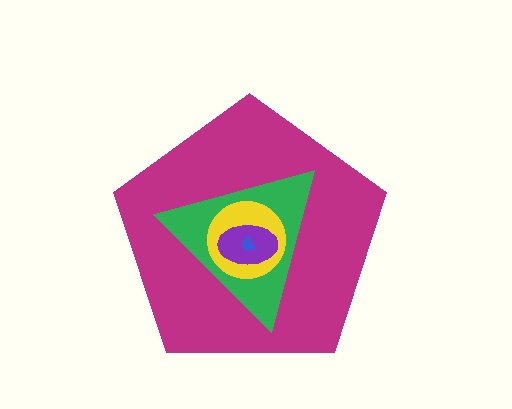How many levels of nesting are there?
5.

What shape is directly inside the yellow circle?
The purple ellipse.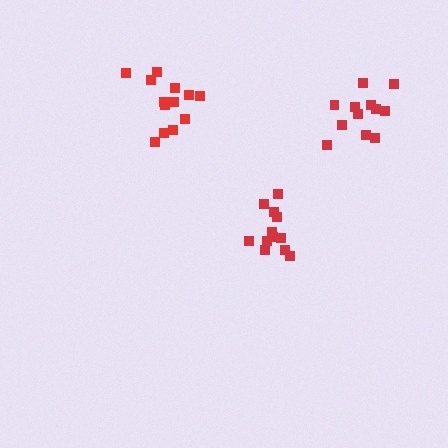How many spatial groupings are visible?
There are 3 spatial groupings.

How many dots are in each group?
Group 1: 13 dots, Group 2: 12 dots, Group 3: 12 dots (37 total).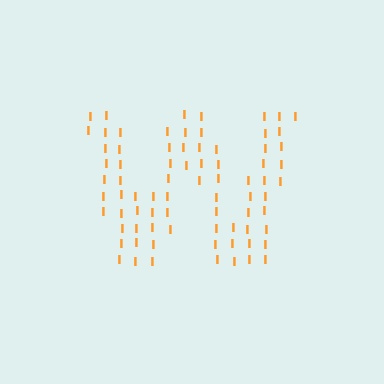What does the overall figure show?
The overall figure shows the letter W.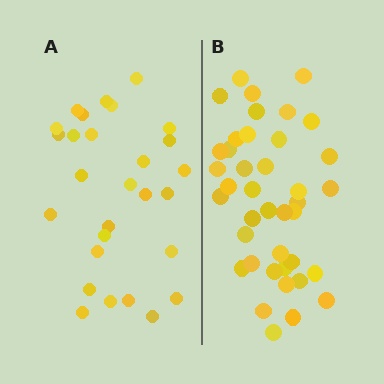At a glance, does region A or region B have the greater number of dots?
Region B (the right region) has more dots.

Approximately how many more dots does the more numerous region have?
Region B has roughly 12 or so more dots than region A.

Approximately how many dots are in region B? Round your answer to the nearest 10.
About 40 dots.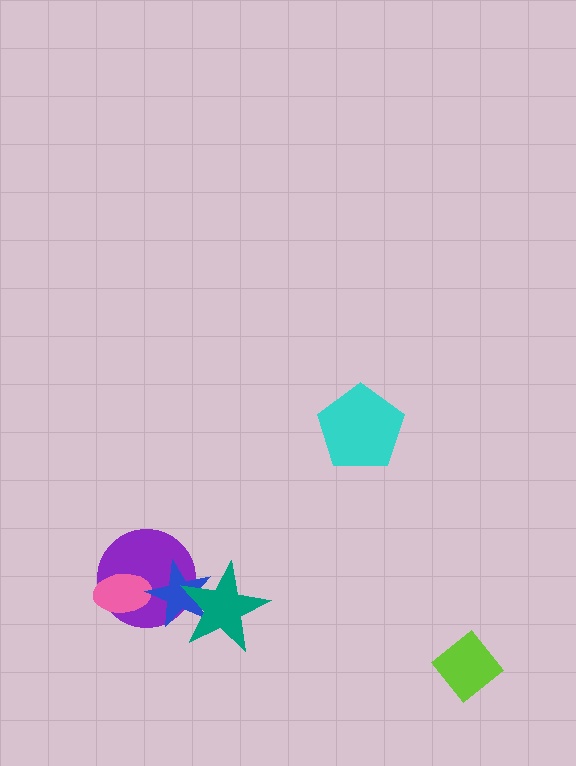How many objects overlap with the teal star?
2 objects overlap with the teal star.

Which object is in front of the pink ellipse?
The blue star is in front of the pink ellipse.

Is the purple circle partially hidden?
Yes, it is partially covered by another shape.